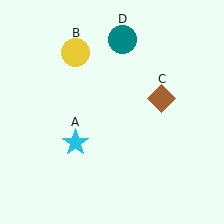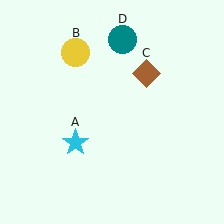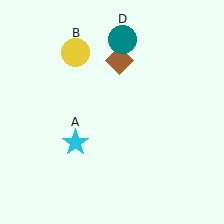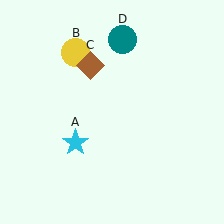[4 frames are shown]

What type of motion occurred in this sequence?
The brown diamond (object C) rotated counterclockwise around the center of the scene.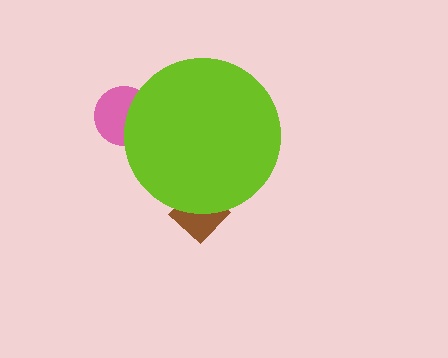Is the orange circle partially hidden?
Yes, the orange circle is partially hidden behind the lime circle.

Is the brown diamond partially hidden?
Yes, the brown diamond is partially hidden behind the lime circle.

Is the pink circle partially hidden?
Yes, the pink circle is partially hidden behind the lime circle.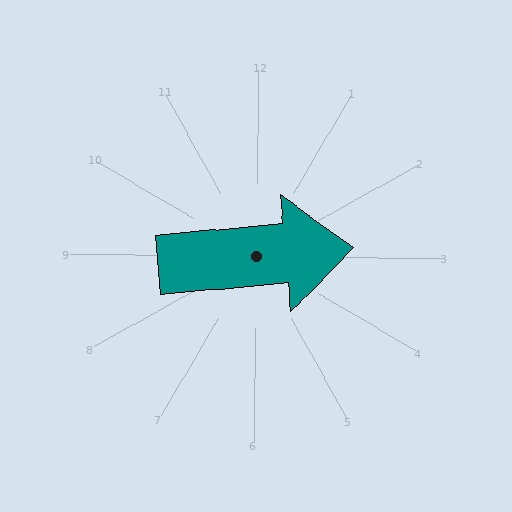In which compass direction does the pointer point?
East.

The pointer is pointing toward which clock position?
Roughly 3 o'clock.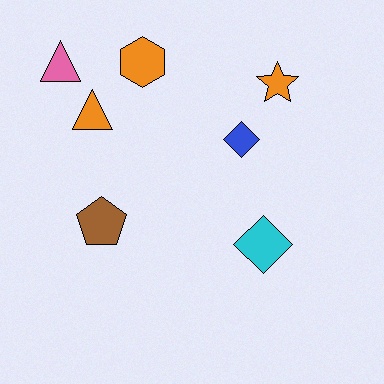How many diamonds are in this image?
There are 2 diamonds.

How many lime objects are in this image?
There are no lime objects.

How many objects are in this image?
There are 7 objects.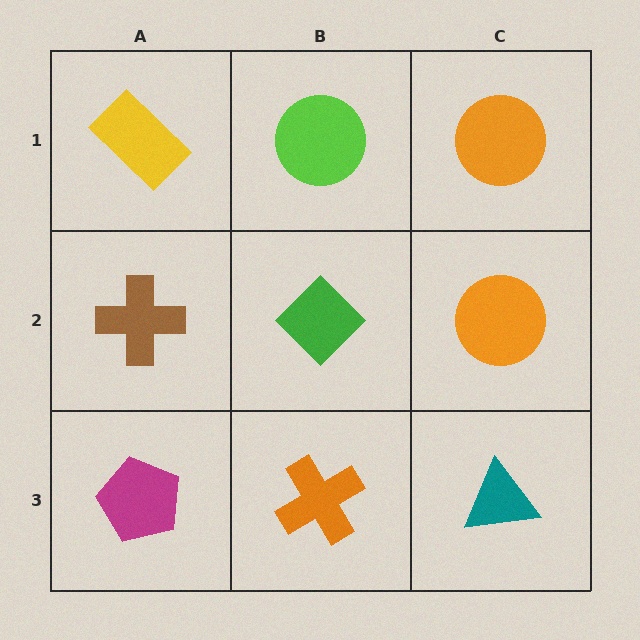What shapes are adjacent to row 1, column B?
A green diamond (row 2, column B), a yellow rectangle (row 1, column A), an orange circle (row 1, column C).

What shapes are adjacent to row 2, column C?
An orange circle (row 1, column C), a teal triangle (row 3, column C), a green diamond (row 2, column B).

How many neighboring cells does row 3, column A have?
2.